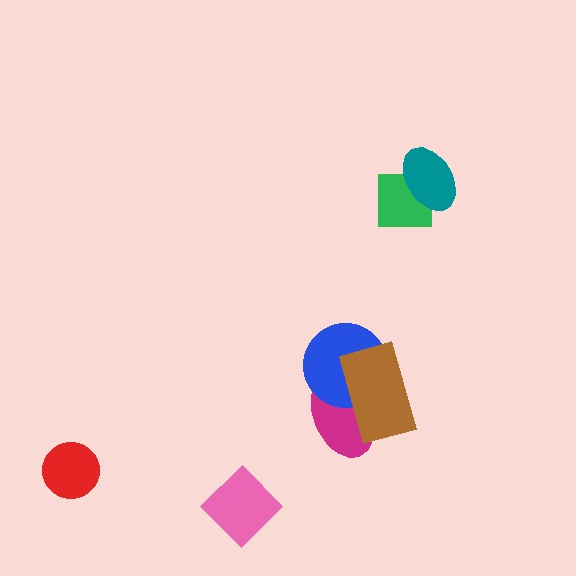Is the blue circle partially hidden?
Yes, it is partially covered by another shape.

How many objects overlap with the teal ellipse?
1 object overlaps with the teal ellipse.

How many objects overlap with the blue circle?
2 objects overlap with the blue circle.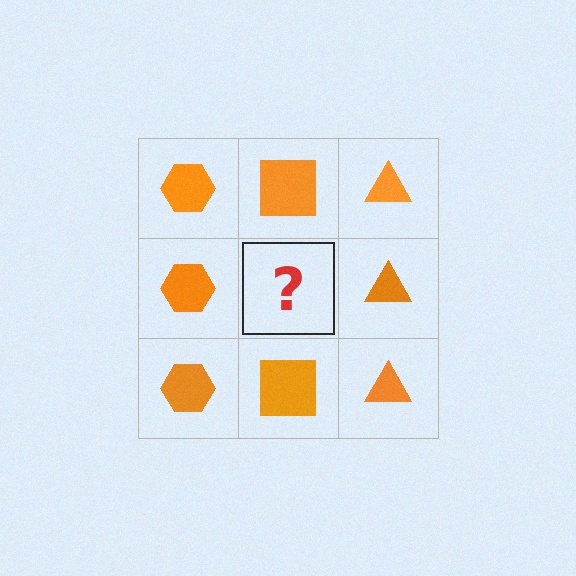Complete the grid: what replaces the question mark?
The question mark should be replaced with an orange square.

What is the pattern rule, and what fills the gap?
The rule is that each column has a consistent shape. The gap should be filled with an orange square.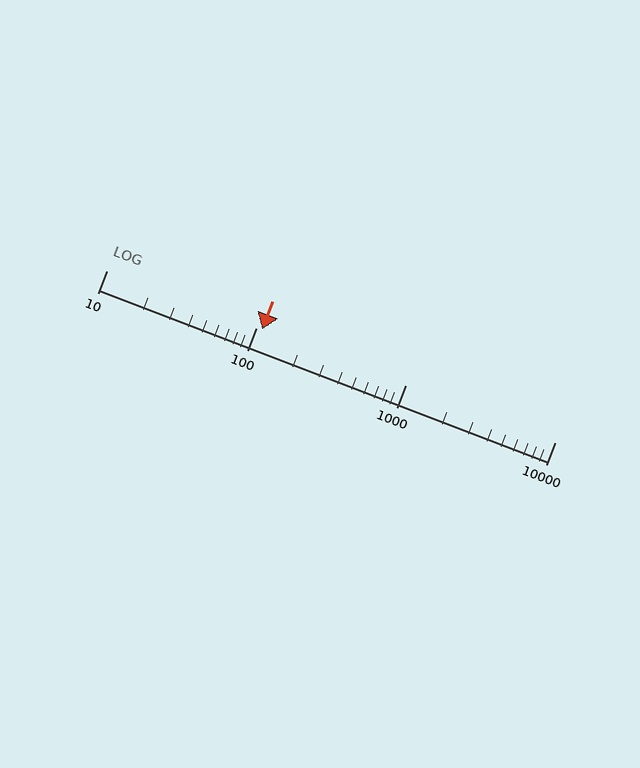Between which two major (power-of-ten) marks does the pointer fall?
The pointer is between 100 and 1000.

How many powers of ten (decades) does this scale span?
The scale spans 3 decades, from 10 to 10000.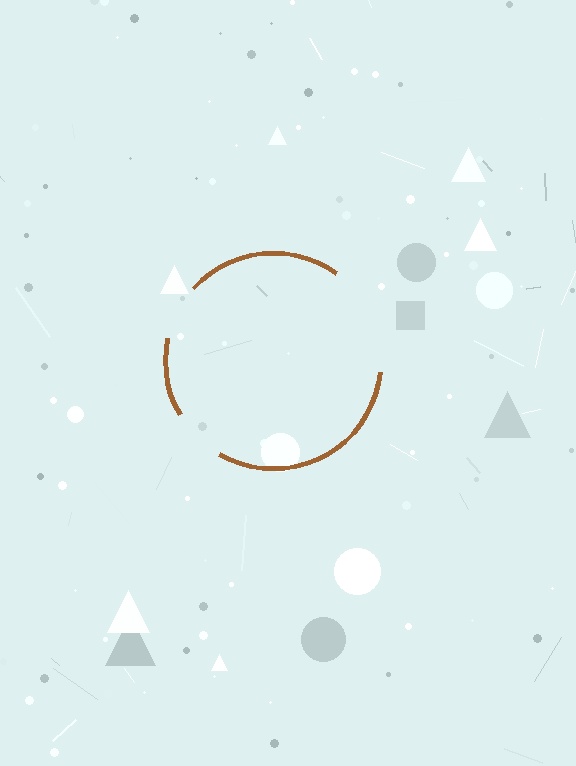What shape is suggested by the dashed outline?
The dashed outline suggests a circle.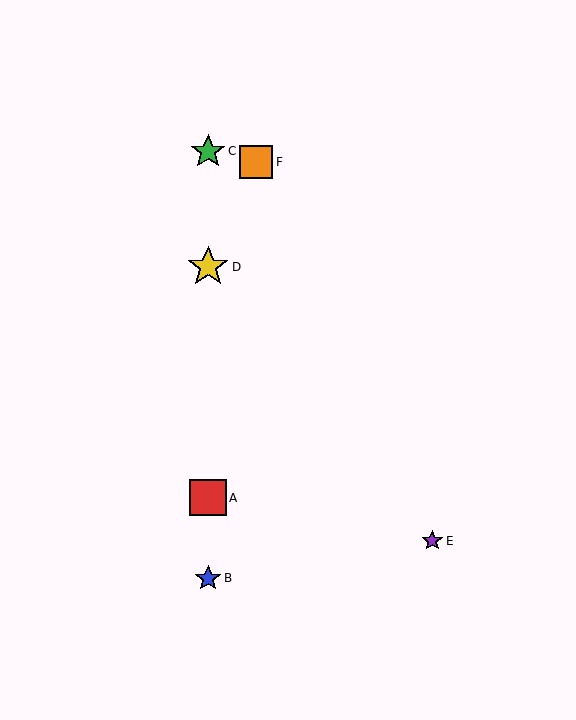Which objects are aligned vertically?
Objects A, B, C, D are aligned vertically.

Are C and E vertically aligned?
No, C is at x≈208 and E is at x≈432.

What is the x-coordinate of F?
Object F is at x≈256.